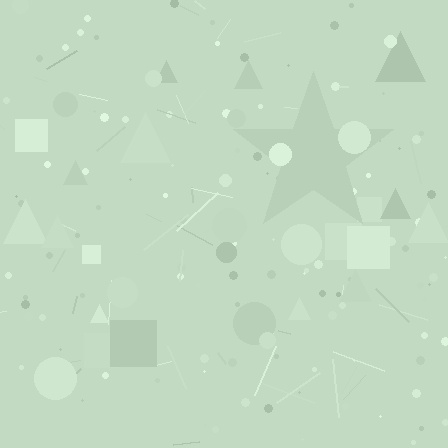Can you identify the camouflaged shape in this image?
The camouflaged shape is a star.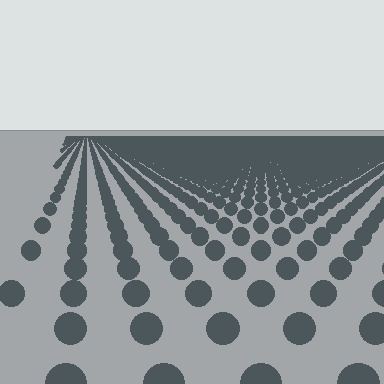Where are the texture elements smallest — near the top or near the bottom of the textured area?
Near the top.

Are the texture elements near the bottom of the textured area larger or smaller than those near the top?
Larger. Near the bottom, elements are closer to the viewer and appear at a bigger on-screen size.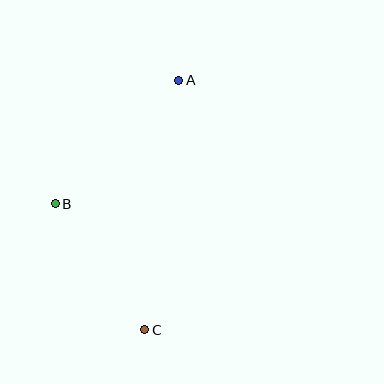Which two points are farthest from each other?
Points A and C are farthest from each other.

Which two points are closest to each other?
Points B and C are closest to each other.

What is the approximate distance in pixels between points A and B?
The distance between A and B is approximately 175 pixels.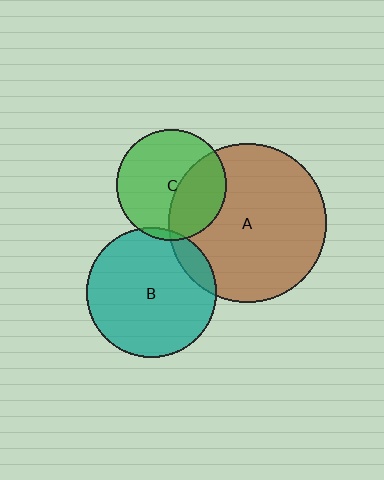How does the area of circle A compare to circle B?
Approximately 1.5 times.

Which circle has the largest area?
Circle A (brown).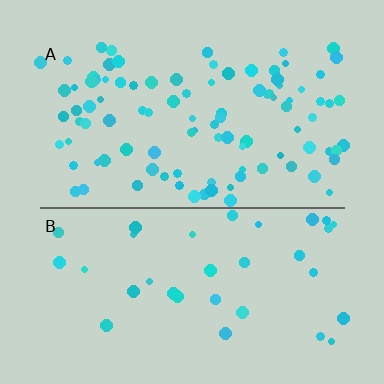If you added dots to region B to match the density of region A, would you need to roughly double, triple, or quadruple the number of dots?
Approximately triple.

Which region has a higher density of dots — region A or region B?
A (the top).